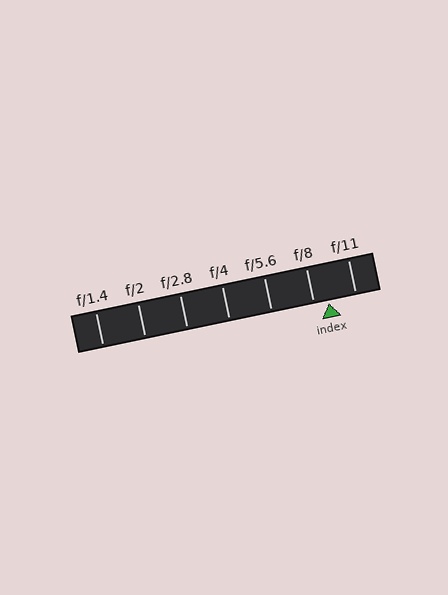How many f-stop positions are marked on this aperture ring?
There are 7 f-stop positions marked.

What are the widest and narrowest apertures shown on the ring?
The widest aperture shown is f/1.4 and the narrowest is f/11.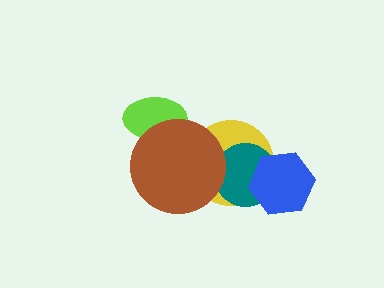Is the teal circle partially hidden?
Yes, it is partially covered by another shape.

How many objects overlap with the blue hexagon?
2 objects overlap with the blue hexagon.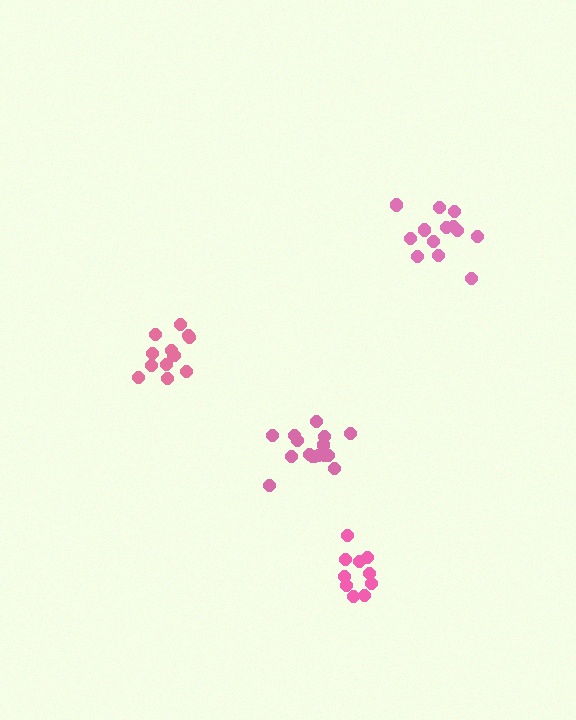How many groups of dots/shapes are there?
There are 4 groups.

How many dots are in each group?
Group 1: 12 dots, Group 2: 13 dots, Group 3: 16 dots, Group 4: 10 dots (51 total).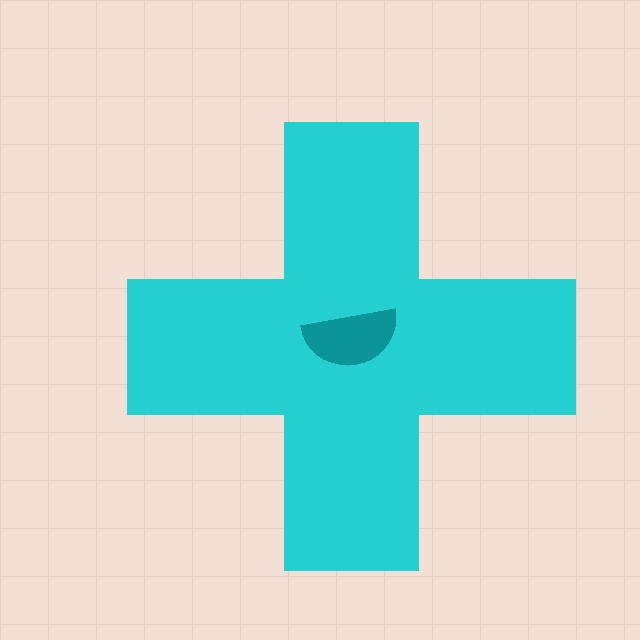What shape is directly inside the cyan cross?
The teal semicircle.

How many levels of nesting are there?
2.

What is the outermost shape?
The cyan cross.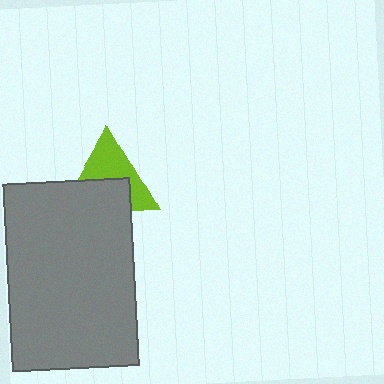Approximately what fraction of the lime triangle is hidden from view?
Roughly 49% of the lime triangle is hidden behind the gray rectangle.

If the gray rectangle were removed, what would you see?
You would see the complete lime triangle.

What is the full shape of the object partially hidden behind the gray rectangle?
The partially hidden object is a lime triangle.